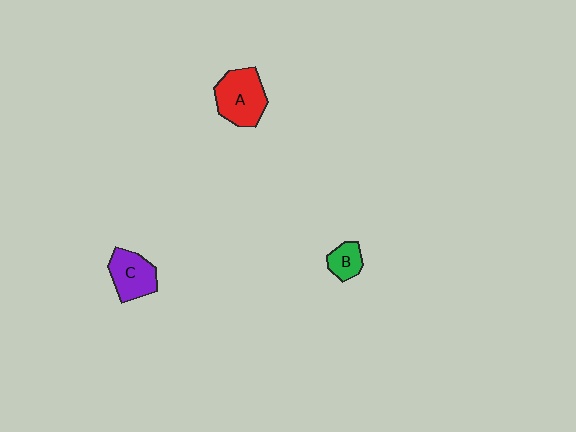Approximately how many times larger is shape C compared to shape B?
Approximately 1.8 times.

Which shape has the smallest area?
Shape B (green).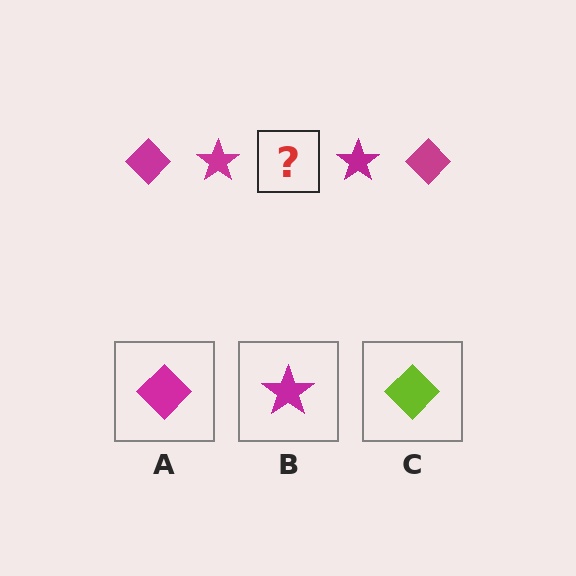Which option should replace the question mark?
Option A.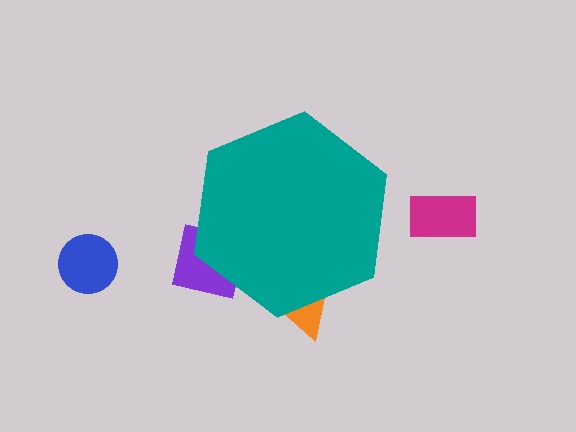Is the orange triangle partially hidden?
Yes, the orange triangle is partially hidden behind the teal hexagon.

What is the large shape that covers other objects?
A teal hexagon.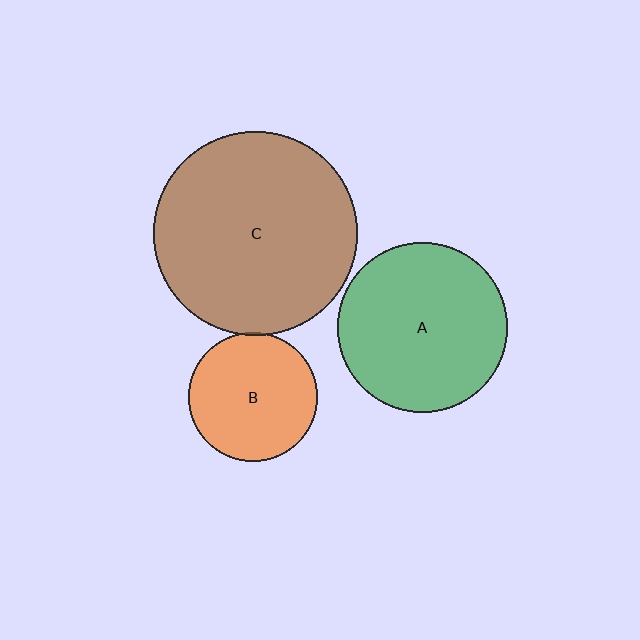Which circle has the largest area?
Circle C (brown).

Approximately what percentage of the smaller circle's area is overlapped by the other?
Approximately 5%.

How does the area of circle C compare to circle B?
Approximately 2.5 times.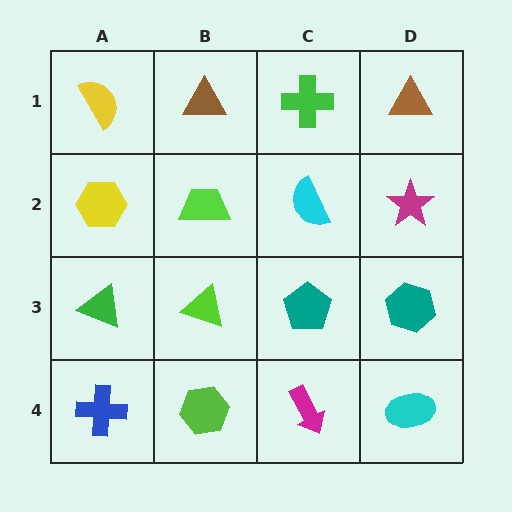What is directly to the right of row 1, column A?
A brown triangle.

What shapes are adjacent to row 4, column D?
A teal hexagon (row 3, column D), a magenta arrow (row 4, column C).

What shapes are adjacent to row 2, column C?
A green cross (row 1, column C), a teal pentagon (row 3, column C), a lime trapezoid (row 2, column B), a magenta star (row 2, column D).